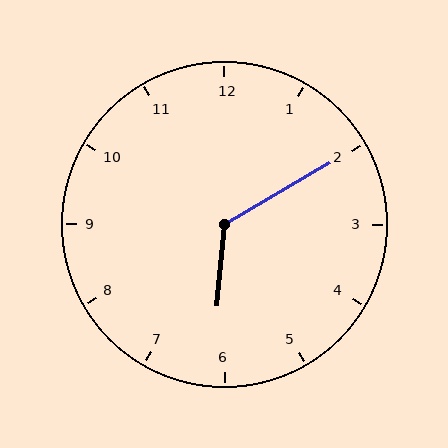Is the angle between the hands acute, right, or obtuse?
It is obtuse.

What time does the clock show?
6:10.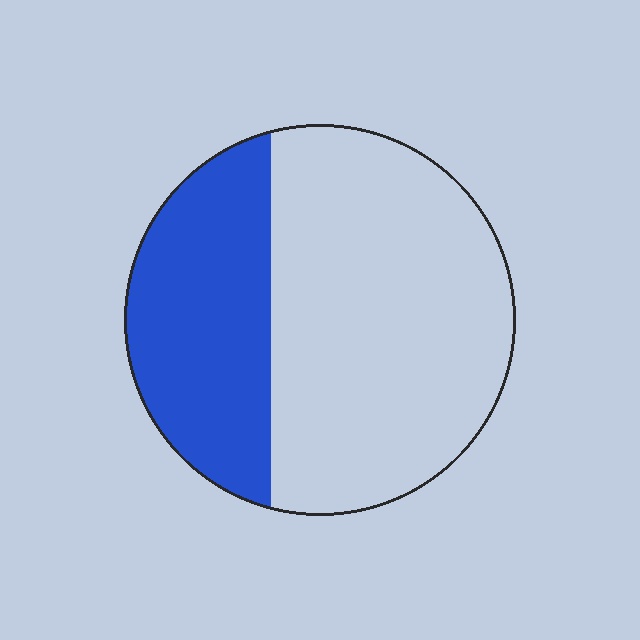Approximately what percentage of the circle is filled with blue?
Approximately 35%.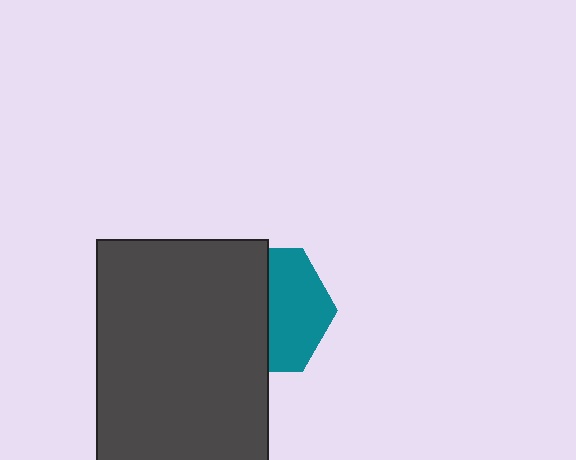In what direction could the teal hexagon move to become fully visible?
The teal hexagon could move right. That would shift it out from behind the dark gray rectangle entirely.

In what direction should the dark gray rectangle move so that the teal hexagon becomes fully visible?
The dark gray rectangle should move left. That is the shortest direction to clear the overlap and leave the teal hexagon fully visible.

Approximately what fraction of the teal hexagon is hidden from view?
Roughly 53% of the teal hexagon is hidden behind the dark gray rectangle.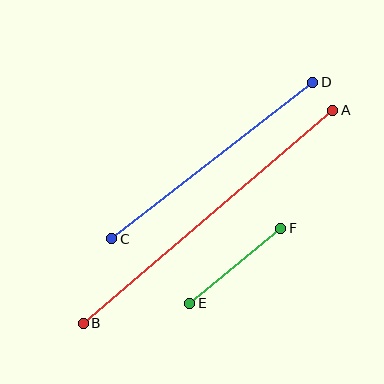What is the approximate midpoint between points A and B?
The midpoint is at approximately (208, 217) pixels.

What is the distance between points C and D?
The distance is approximately 255 pixels.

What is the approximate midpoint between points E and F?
The midpoint is at approximately (235, 266) pixels.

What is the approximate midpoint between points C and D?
The midpoint is at approximately (212, 161) pixels.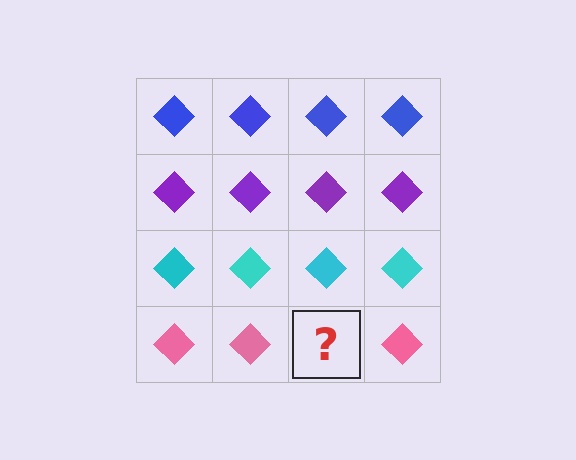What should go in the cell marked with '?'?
The missing cell should contain a pink diamond.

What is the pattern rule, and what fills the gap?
The rule is that each row has a consistent color. The gap should be filled with a pink diamond.